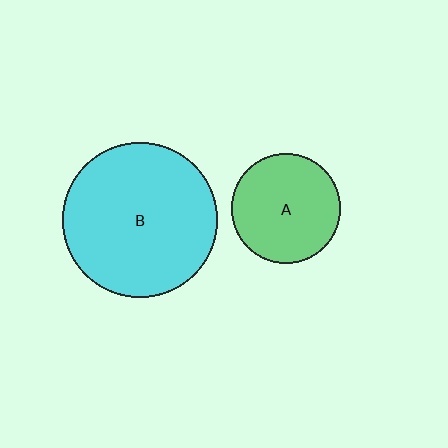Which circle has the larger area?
Circle B (cyan).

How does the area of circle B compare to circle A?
Approximately 2.0 times.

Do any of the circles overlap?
No, none of the circles overlap.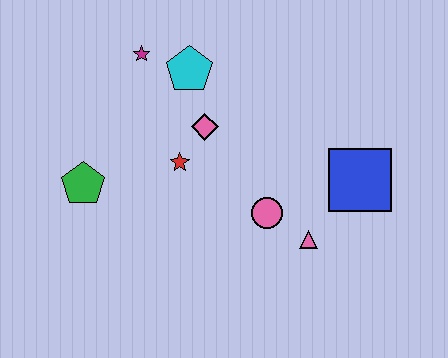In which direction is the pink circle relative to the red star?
The pink circle is to the right of the red star.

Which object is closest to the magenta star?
The cyan pentagon is closest to the magenta star.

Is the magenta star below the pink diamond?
No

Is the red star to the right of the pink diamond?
No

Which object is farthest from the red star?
The blue square is farthest from the red star.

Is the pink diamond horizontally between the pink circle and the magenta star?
Yes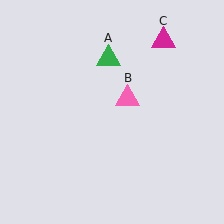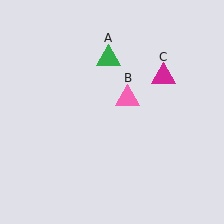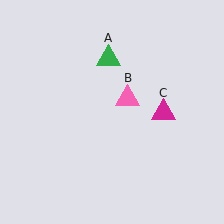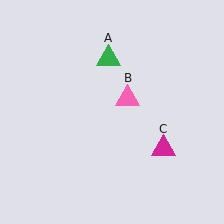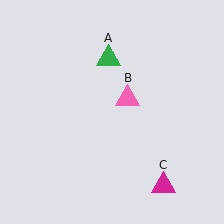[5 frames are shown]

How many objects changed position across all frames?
1 object changed position: magenta triangle (object C).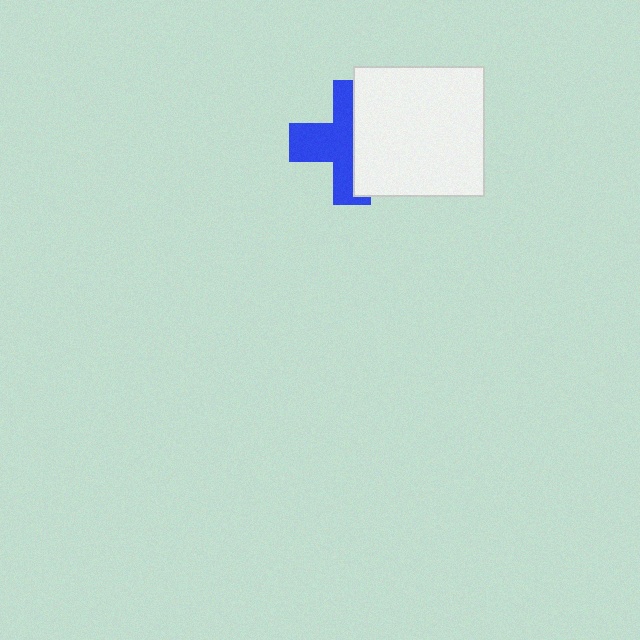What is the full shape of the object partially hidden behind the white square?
The partially hidden object is a blue cross.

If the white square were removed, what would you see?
You would see the complete blue cross.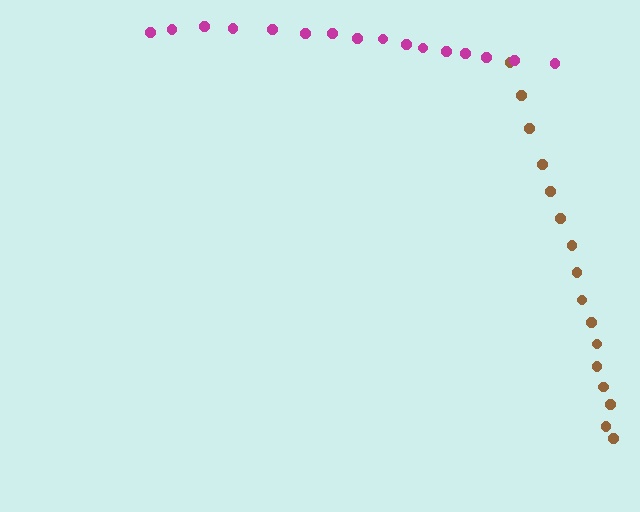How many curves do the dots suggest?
There are 2 distinct paths.